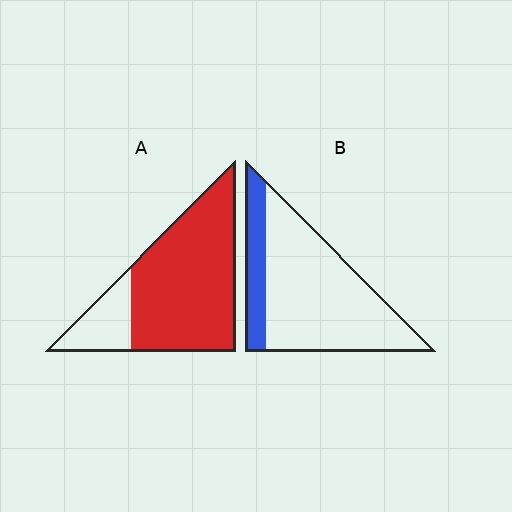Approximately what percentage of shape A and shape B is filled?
A is approximately 80% and B is approximately 20%.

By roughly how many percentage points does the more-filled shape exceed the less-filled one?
By roughly 60 percentage points (A over B).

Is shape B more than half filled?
No.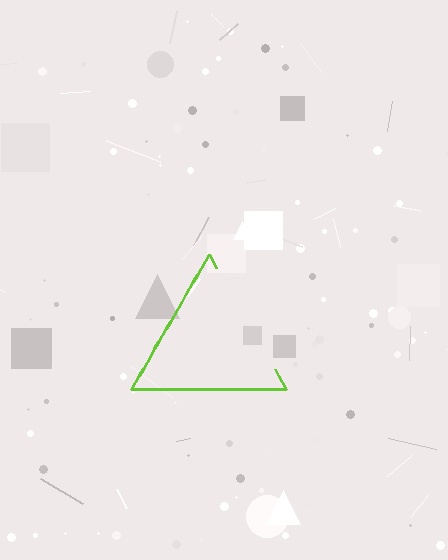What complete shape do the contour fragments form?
The contour fragments form a triangle.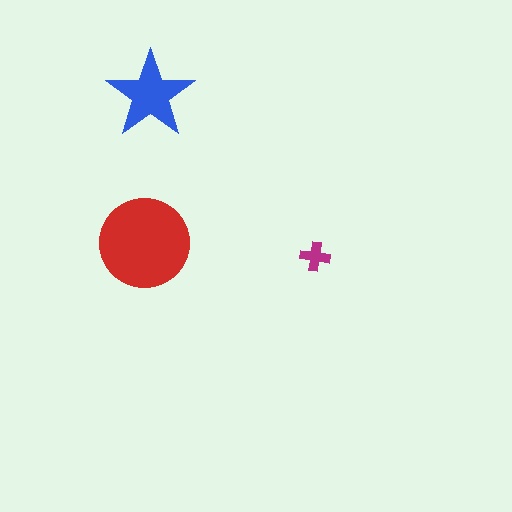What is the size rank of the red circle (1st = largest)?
1st.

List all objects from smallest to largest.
The magenta cross, the blue star, the red circle.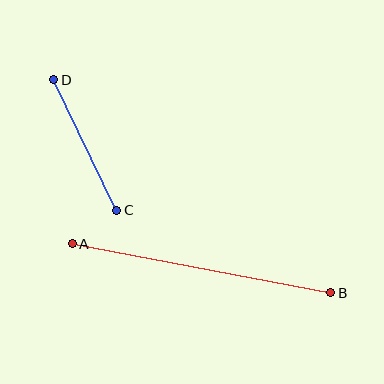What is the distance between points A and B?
The distance is approximately 263 pixels.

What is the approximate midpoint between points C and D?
The midpoint is at approximately (85, 145) pixels.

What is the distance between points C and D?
The distance is approximately 145 pixels.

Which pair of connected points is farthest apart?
Points A and B are farthest apart.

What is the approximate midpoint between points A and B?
The midpoint is at approximately (202, 268) pixels.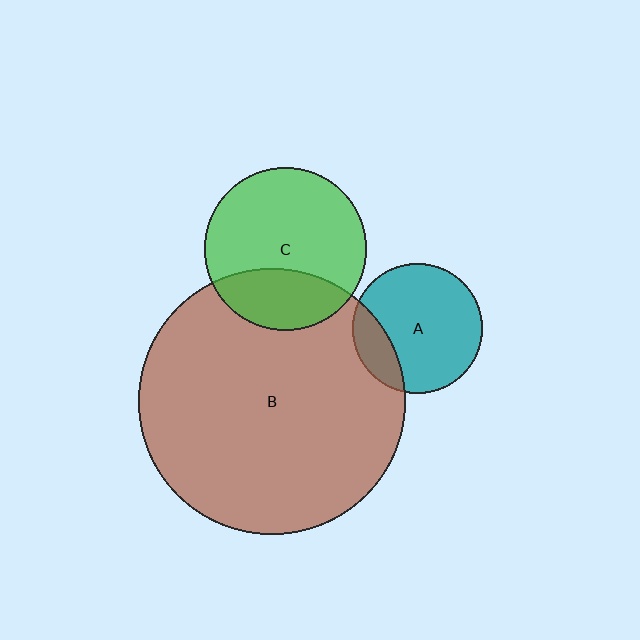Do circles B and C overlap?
Yes.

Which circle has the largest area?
Circle B (brown).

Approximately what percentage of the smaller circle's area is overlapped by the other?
Approximately 30%.